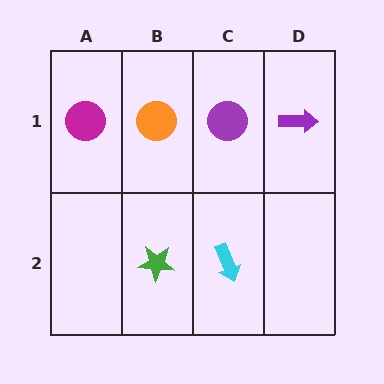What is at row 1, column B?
An orange circle.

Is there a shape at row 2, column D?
No, that cell is empty.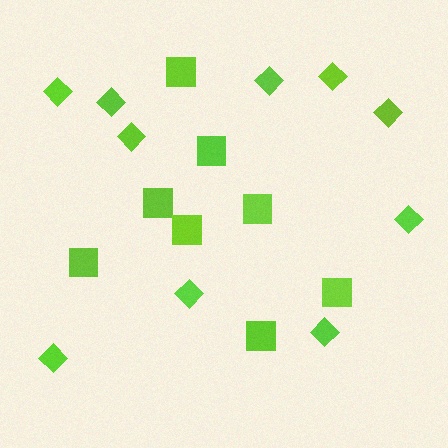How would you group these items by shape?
There are 2 groups: one group of diamonds (10) and one group of squares (8).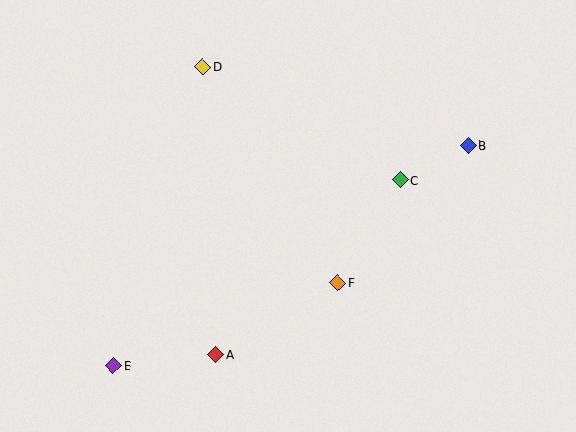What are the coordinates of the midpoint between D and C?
The midpoint between D and C is at (302, 123).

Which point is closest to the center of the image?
Point F at (338, 283) is closest to the center.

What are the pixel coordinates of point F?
Point F is at (338, 283).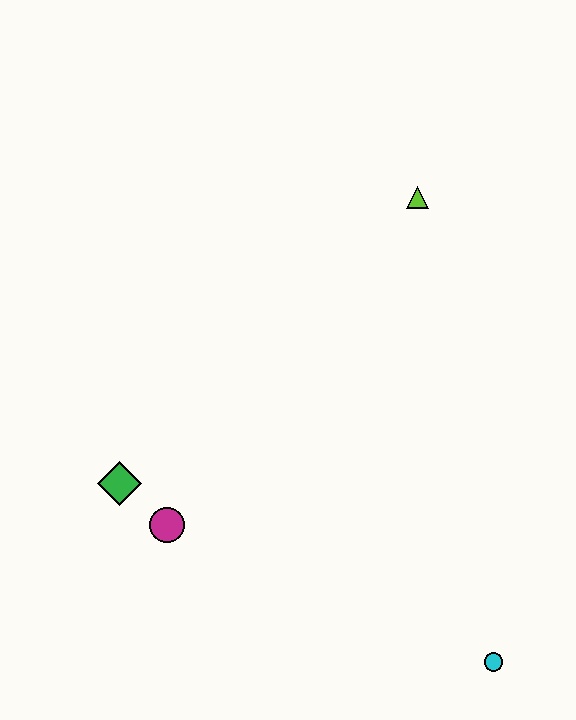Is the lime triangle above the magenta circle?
Yes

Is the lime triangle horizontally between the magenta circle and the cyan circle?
Yes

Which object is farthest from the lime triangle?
The cyan circle is farthest from the lime triangle.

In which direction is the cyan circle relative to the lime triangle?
The cyan circle is below the lime triangle.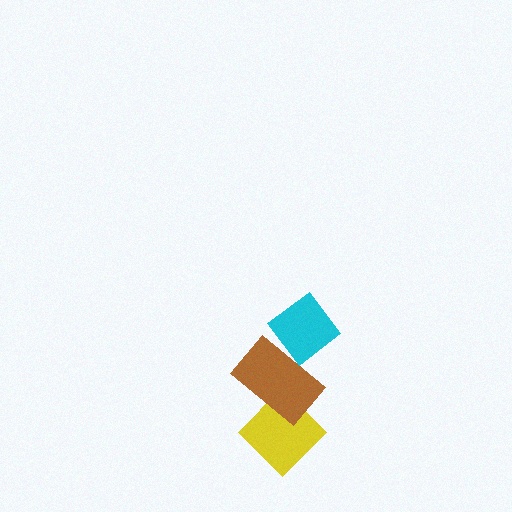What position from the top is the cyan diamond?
The cyan diamond is 1st from the top.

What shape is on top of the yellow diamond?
The brown rectangle is on top of the yellow diamond.